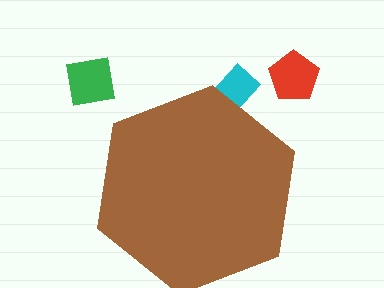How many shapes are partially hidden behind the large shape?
1 shape is partially hidden.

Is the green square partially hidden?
No, the green square is fully visible.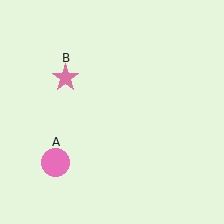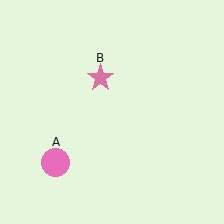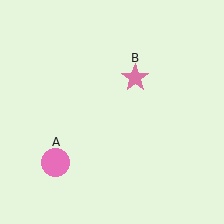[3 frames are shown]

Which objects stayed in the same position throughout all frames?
Pink circle (object A) remained stationary.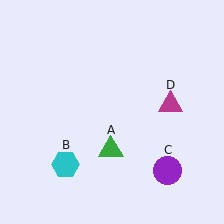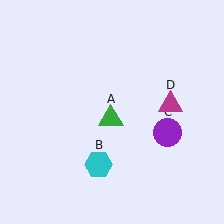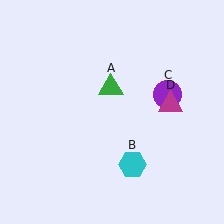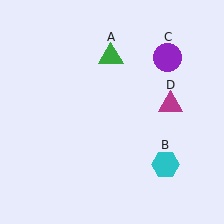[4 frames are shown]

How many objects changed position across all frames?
3 objects changed position: green triangle (object A), cyan hexagon (object B), purple circle (object C).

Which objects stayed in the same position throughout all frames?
Magenta triangle (object D) remained stationary.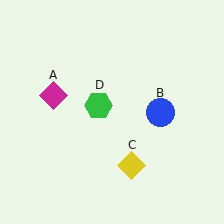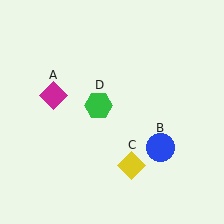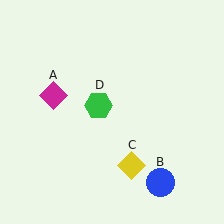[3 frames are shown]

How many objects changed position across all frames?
1 object changed position: blue circle (object B).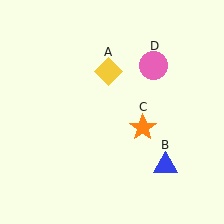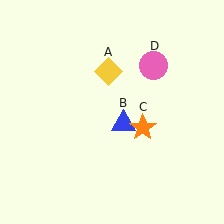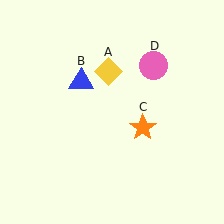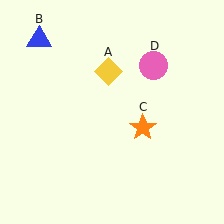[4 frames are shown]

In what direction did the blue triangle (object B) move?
The blue triangle (object B) moved up and to the left.